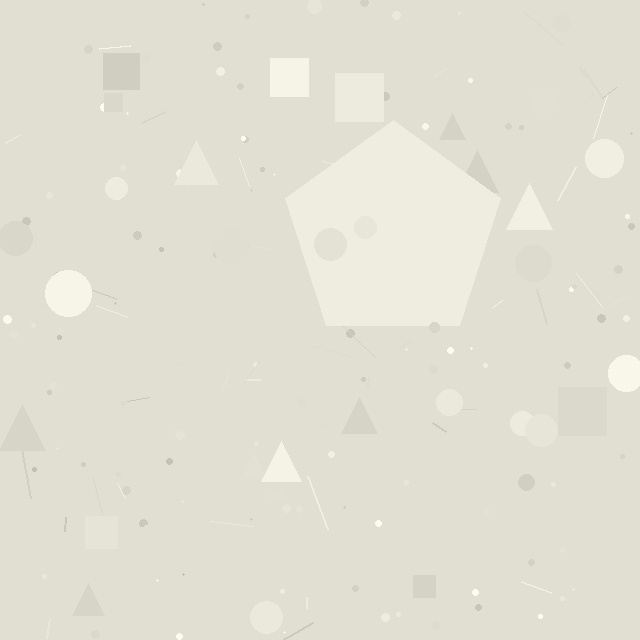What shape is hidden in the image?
A pentagon is hidden in the image.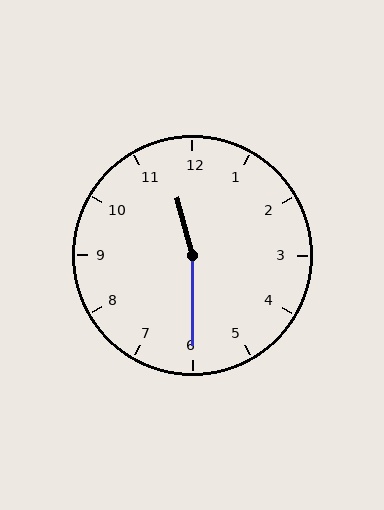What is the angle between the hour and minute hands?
Approximately 165 degrees.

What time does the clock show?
11:30.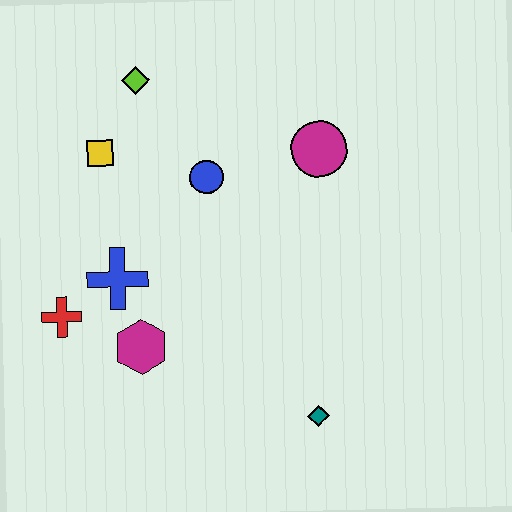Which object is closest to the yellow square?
The lime diamond is closest to the yellow square.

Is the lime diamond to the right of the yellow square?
Yes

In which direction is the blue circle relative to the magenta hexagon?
The blue circle is above the magenta hexagon.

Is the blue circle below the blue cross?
No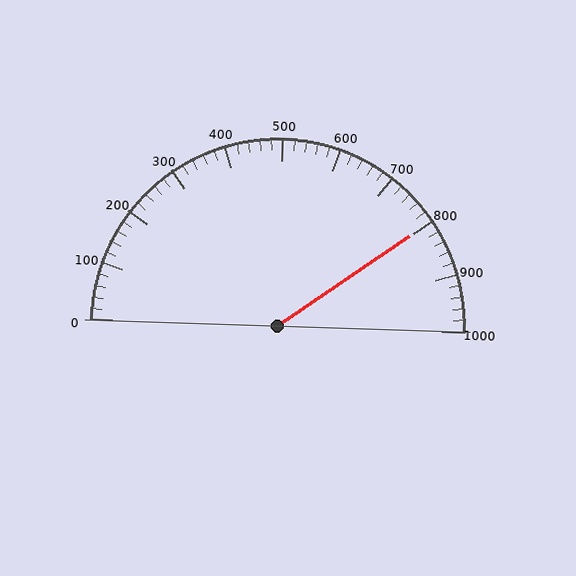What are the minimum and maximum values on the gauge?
The gauge ranges from 0 to 1000.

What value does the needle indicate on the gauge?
The needle indicates approximately 800.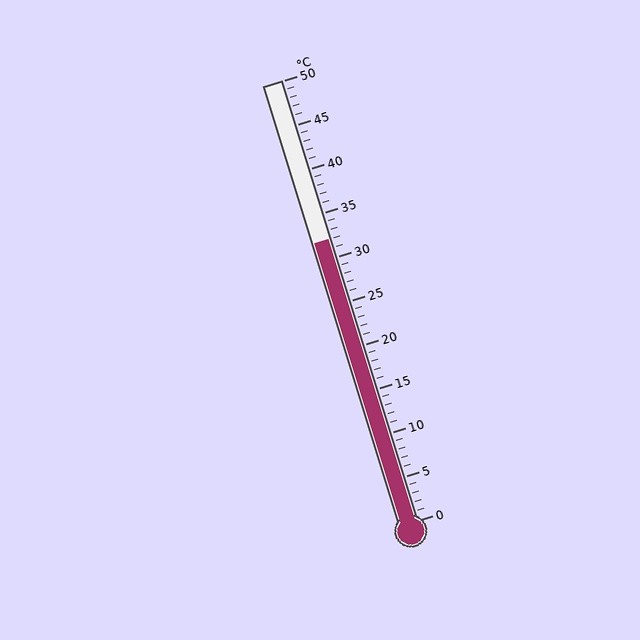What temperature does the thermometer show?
The thermometer shows approximately 32°C.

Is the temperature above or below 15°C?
The temperature is above 15°C.